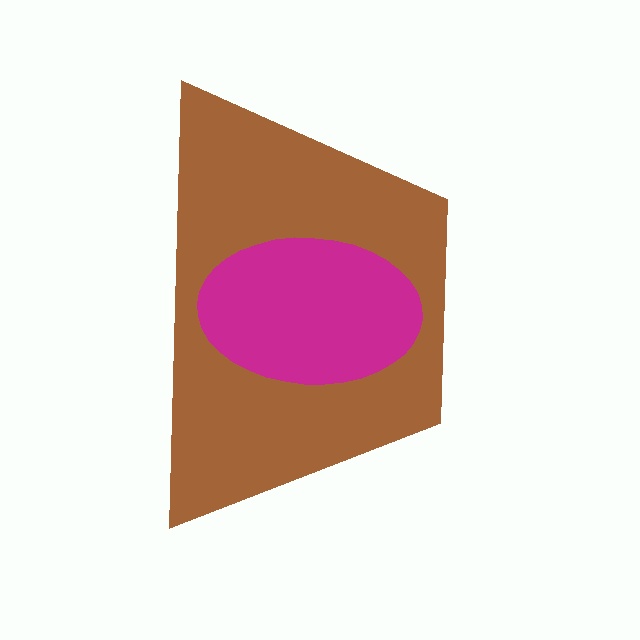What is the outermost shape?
The brown trapezoid.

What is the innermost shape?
The magenta ellipse.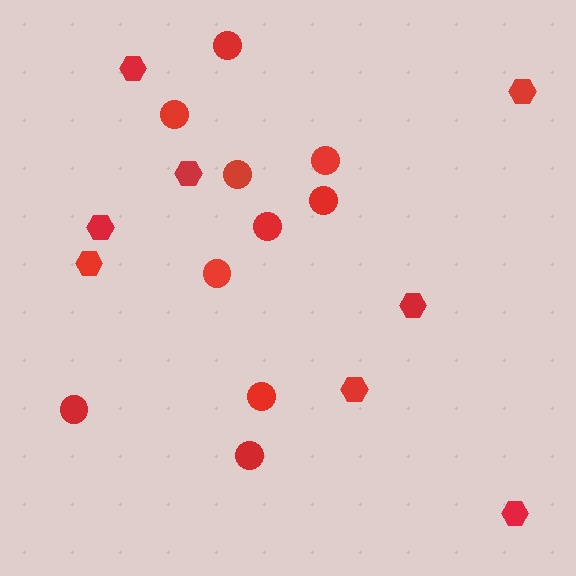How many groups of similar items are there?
There are 2 groups: one group of circles (10) and one group of hexagons (8).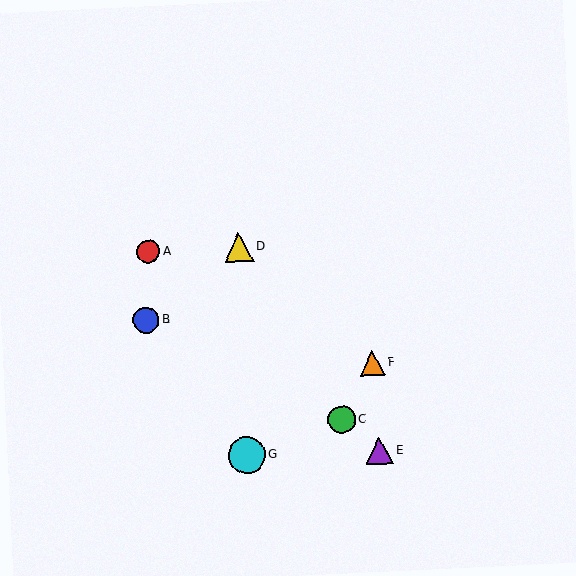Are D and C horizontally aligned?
No, D is at y≈247 and C is at y≈420.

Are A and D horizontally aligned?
Yes, both are at y≈252.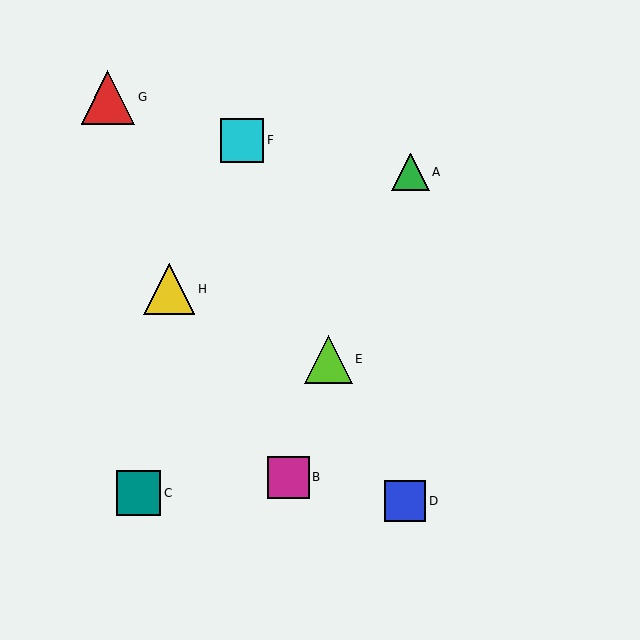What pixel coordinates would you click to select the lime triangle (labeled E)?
Click at (328, 359) to select the lime triangle E.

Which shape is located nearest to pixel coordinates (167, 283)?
The yellow triangle (labeled H) at (169, 289) is nearest to that location.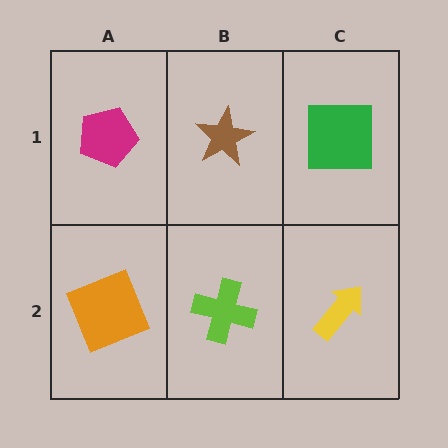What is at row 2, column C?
A yellow arrow.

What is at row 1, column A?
A magenta pentagon.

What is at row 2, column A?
An orange square.